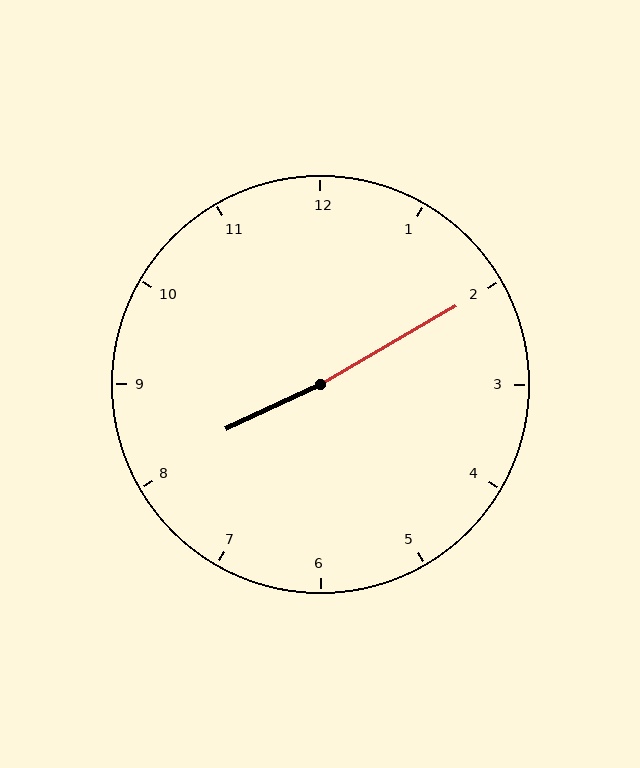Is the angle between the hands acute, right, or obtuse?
It is obtuse.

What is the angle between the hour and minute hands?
Approximately 175 degrees.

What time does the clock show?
8:10.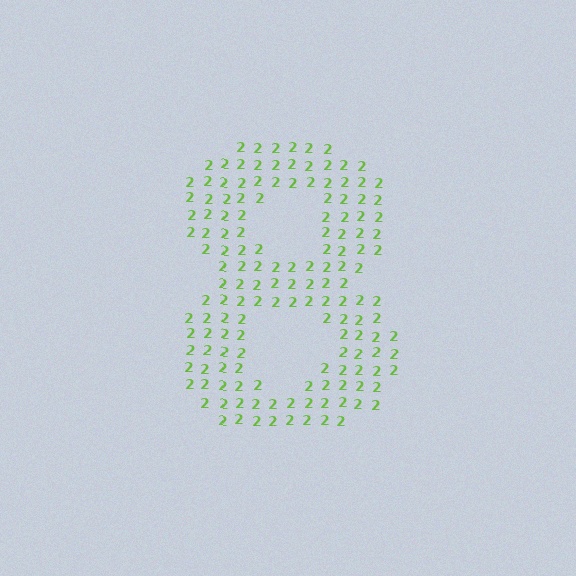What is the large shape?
The large shape is the digit 8.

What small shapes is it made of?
It is made of small digit 2's.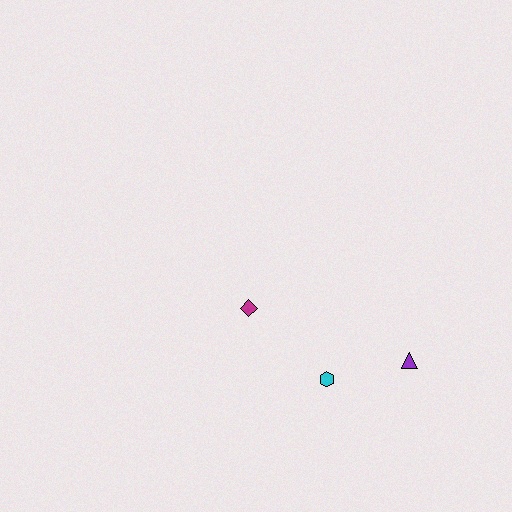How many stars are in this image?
There are no stars.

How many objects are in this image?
There are 3 objects.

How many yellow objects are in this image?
There are no yellow objects.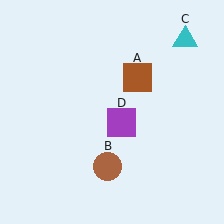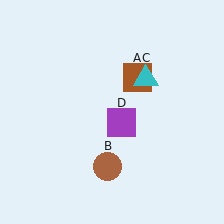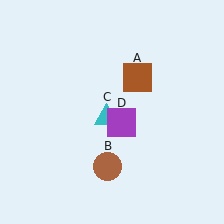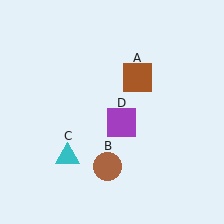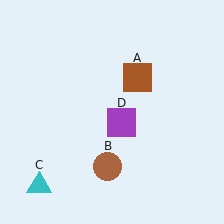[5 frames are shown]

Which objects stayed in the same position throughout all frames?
Brown square (object A) and brown circle (object B) and purple square (object D) remained stationary.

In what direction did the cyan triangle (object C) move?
The cyan triangle (object C) moved down and to the left.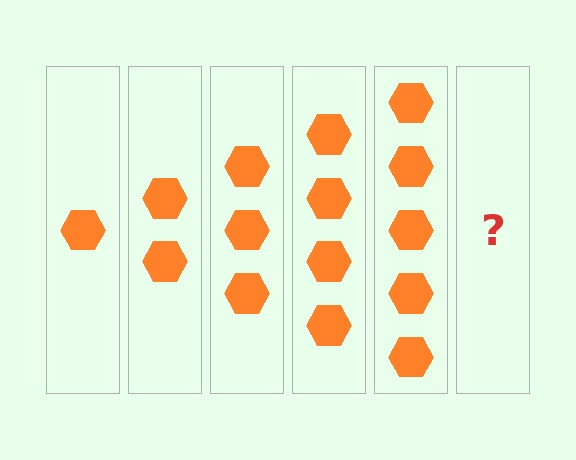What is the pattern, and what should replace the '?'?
The pattern is that each step adds one more hexagon. The '?' should be 6 hexagons.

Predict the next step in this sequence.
The next step is 6 hexagons.